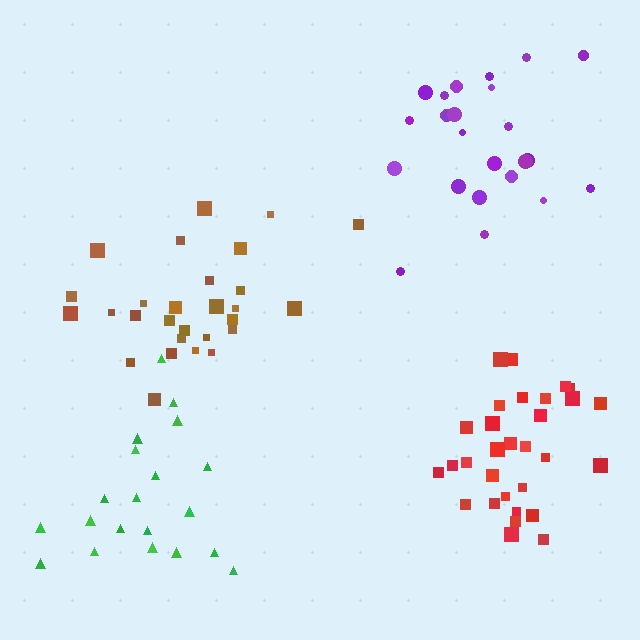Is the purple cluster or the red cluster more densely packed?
Red.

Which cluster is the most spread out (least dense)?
Green.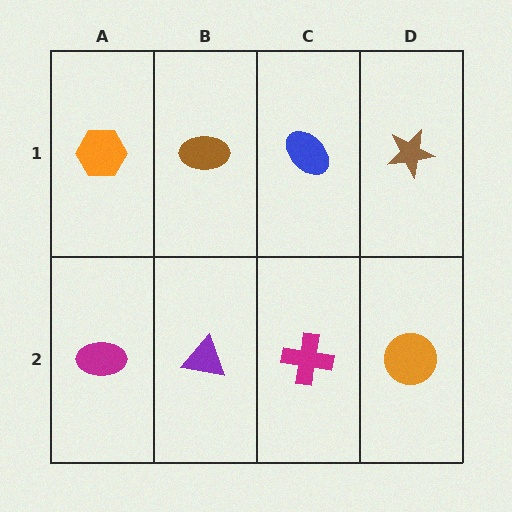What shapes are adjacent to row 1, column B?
A purple triangle (row 2, column B), an orange hexagon (row 1, column A), a blue ellipse (row 1, column C).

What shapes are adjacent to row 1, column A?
A magenta ellipse (row 2, column A), a brown ellipse (row 1, column B).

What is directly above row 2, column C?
A blue ellipse.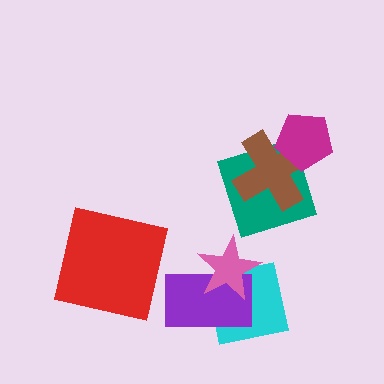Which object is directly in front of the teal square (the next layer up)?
The brown cross is directly in front of the teal square.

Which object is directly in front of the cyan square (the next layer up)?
The purple rectangle is directly in front of the cyan square.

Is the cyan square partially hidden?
Yes, it is partially covered by another shape.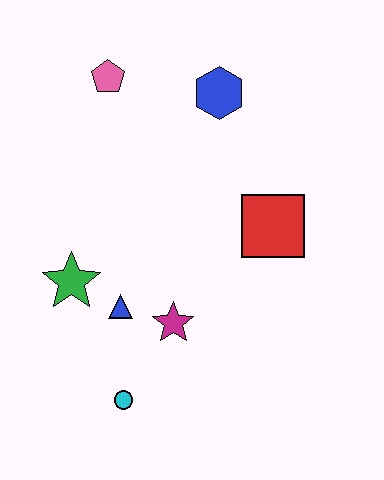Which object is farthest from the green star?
The blue hexagon is farthest from the green star.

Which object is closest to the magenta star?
The blue triangle is closest to the magenta star.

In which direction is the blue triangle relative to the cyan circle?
The blue triangle is above the cyan circle.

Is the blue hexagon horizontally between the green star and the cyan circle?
No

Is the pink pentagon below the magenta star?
No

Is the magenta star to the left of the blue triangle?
No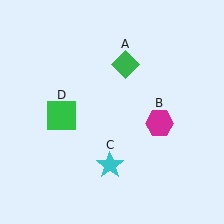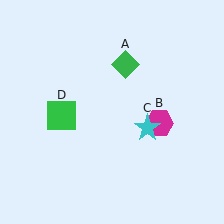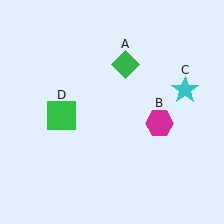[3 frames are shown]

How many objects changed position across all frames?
1 object changed position: cyan star (object C).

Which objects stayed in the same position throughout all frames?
Green diamond (object A) and magenta hexagon (object B) and green square (object D) remained stationary.